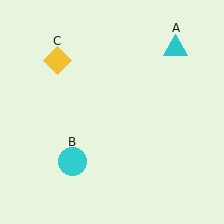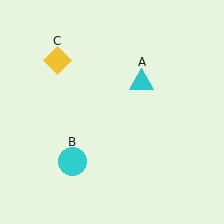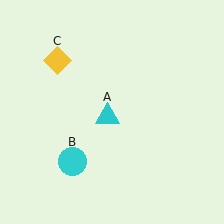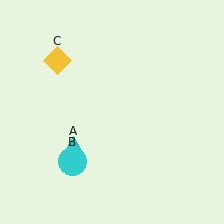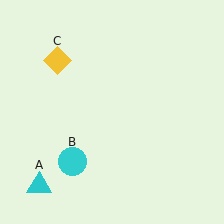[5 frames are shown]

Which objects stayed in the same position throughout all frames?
Cyan circle (object B) and yellow diamond (object C) remained stationary.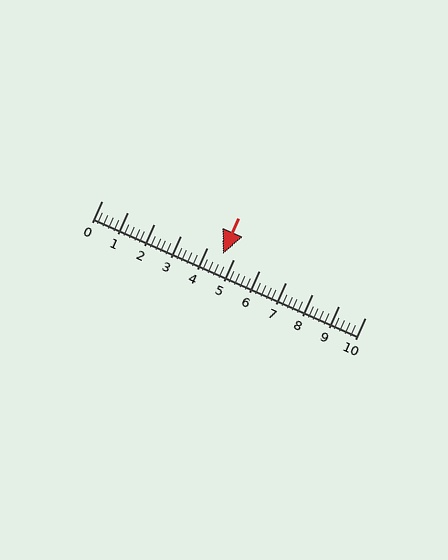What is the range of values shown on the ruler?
The ruler shows values from 0 to 10.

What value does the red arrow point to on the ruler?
The red arrow points to approximately 4.6.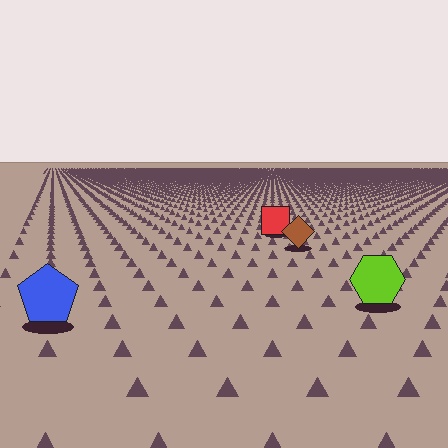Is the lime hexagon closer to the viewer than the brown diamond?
Yes. The lime hexagon is closer — you can tell from the texture gradient: the ground texture is coarser near it.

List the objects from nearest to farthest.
From nearest to farthest: the blue pentagon, the lime hexagon, the brown diamond, the red square.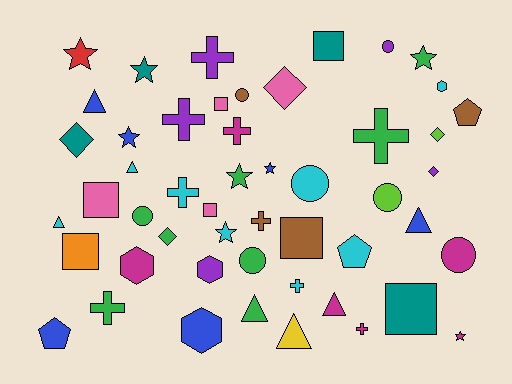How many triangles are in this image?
There are 7 triangles.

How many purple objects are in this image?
There are 5 purple objects.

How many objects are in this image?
There are 50 objects.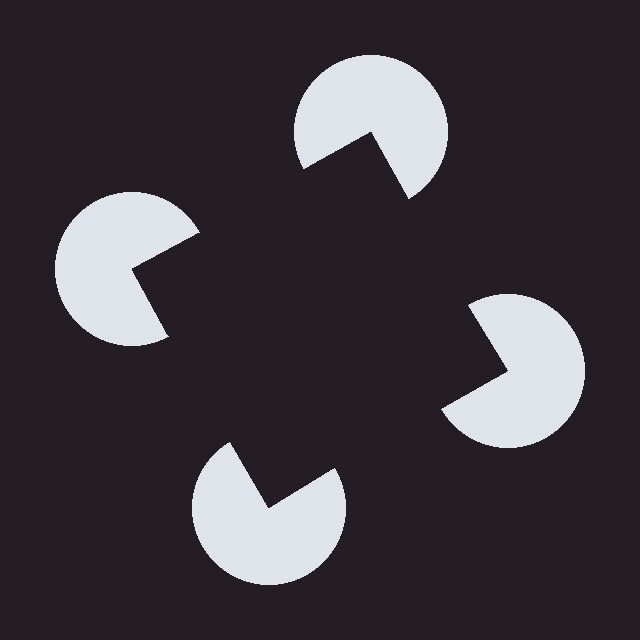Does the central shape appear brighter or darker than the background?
It typically appears slightly darker than the background, even though no actual brightness change is drawn.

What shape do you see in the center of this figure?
An illusory square — its edges are inferred from the aligned wedge cuts in the pac-man discs, not physically drawn.